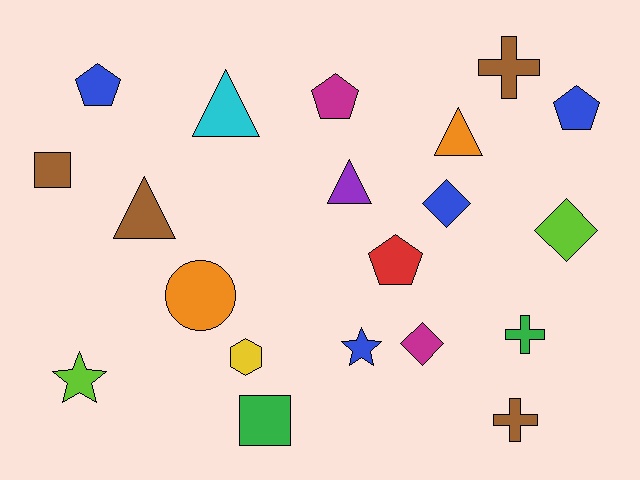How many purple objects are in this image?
There is 1 purple object.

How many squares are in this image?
There are 2 squares.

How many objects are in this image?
There are 20 objects.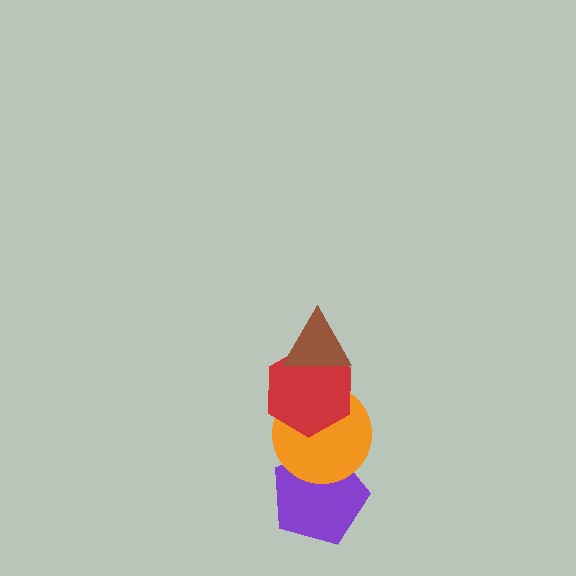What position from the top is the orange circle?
The orange circle is 3rd from the top.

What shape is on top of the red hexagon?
The brown triangle is on top of the red hexagon.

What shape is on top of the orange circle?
The red hexagon is on top of the orange circle.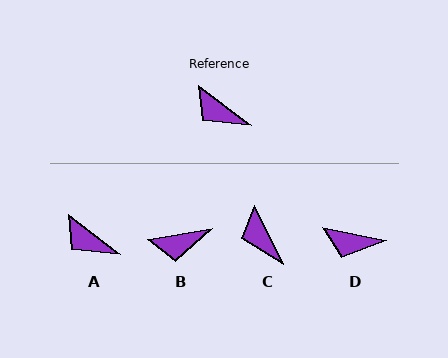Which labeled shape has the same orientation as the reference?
A.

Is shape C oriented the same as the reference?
No, it is off by about 26 degrees.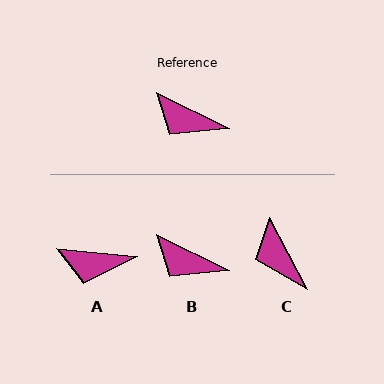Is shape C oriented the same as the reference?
No, it is off by about 36 degrees.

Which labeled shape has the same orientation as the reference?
B.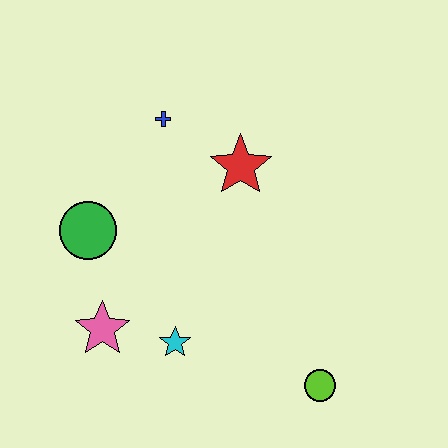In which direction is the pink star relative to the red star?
The pink star is below the red star.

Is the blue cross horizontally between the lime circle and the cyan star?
No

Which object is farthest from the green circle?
The lime circle is farthest from the green circle.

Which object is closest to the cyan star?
The pink star is closest to the cyan star.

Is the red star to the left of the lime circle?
Yes